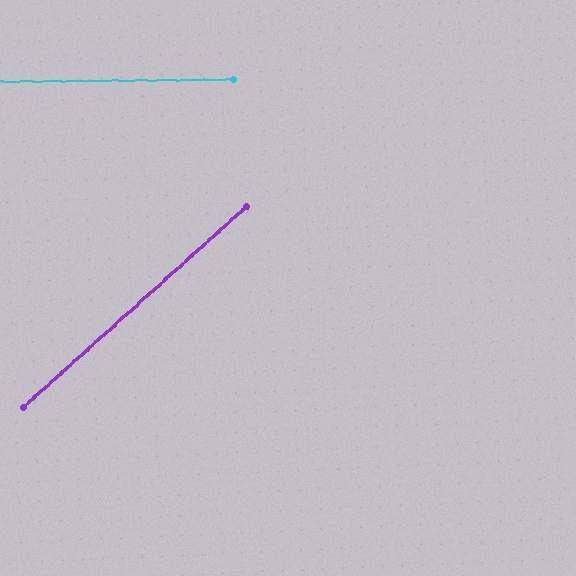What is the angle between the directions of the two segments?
Approximately 41 degrees.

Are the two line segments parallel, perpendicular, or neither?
Neither parallel nor perpendicular — they differ by about 41°.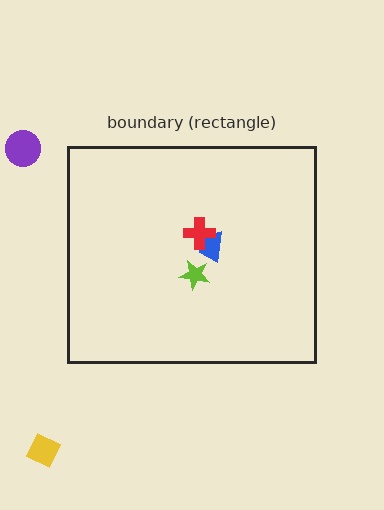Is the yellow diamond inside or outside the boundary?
Outside.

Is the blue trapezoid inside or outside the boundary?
Inside.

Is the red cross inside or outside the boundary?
Inside.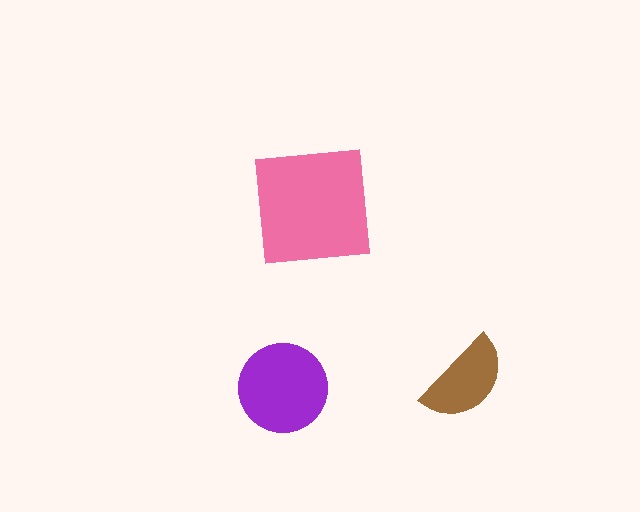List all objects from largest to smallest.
The pink square, the purple circle, the brown semicircle.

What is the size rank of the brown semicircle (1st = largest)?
3rd.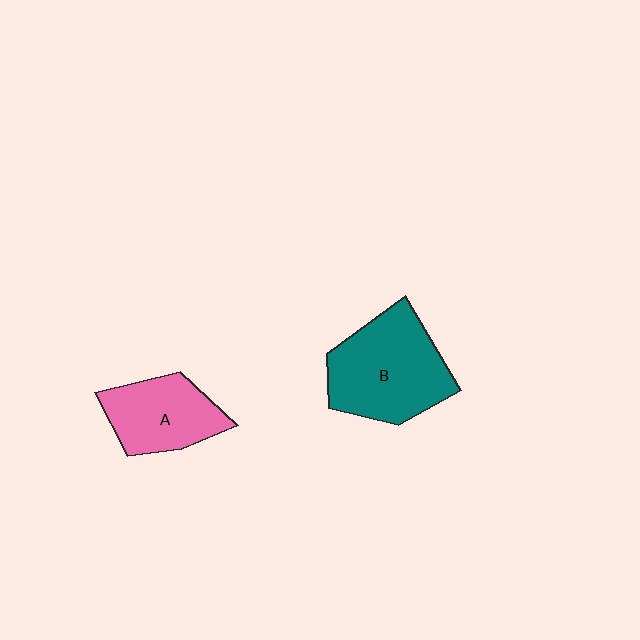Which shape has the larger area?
Shape B (teal).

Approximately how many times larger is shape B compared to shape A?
Approximately 1.4 times.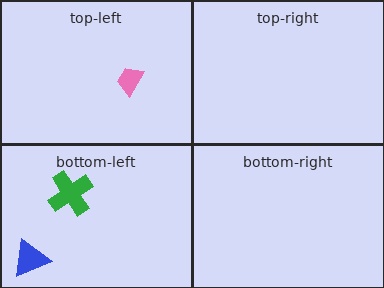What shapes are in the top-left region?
The pink trapezoid.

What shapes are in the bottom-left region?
The blue triangle, the green cross.